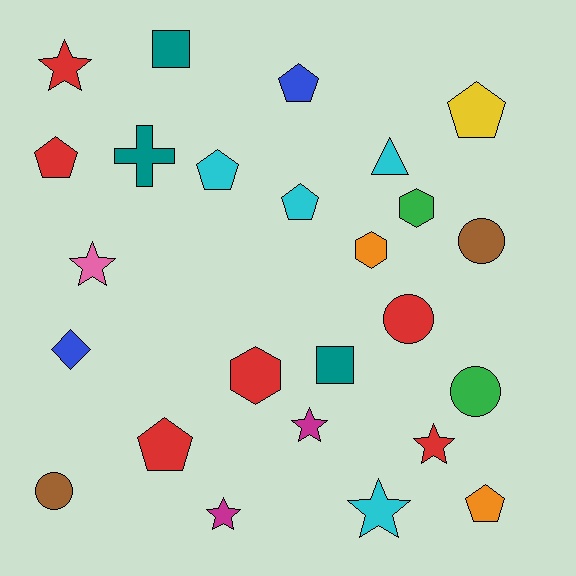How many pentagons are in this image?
There are 7 pentagons.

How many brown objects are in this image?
There are 2 brown objects.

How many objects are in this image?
There are 25 objects.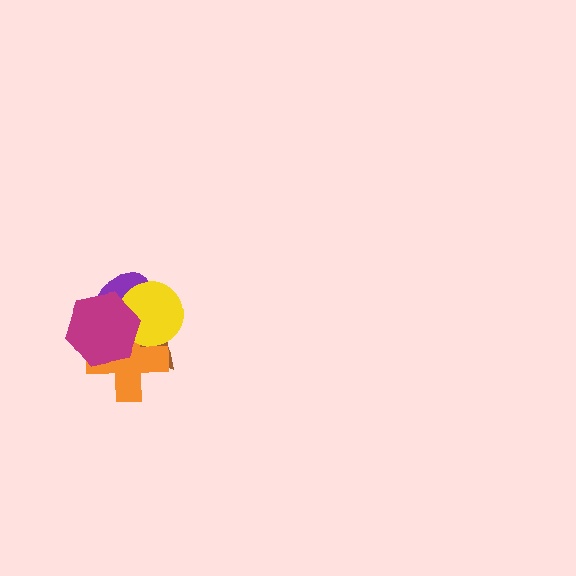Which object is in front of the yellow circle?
The magenta hexagon is in front of the yellow circle.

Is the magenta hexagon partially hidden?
No, no other shape covers it.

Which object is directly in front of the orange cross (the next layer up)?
The purple ellipse is directly in front of the orange cross.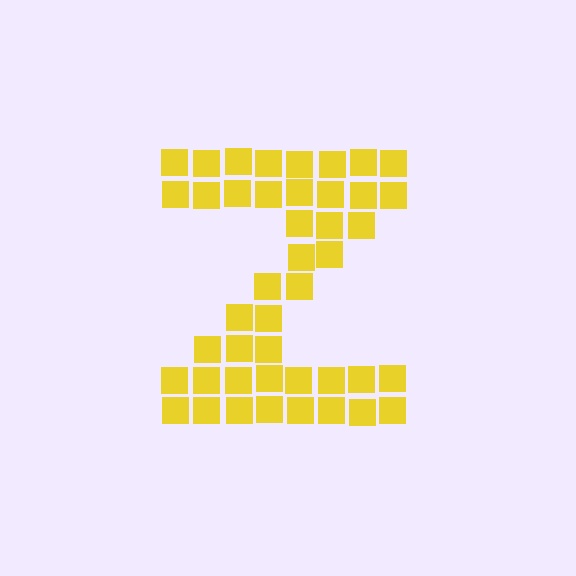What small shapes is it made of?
It is made of small squares.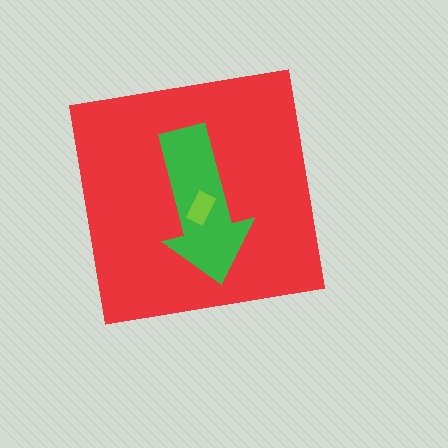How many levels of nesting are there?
3.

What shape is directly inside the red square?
The green arrow.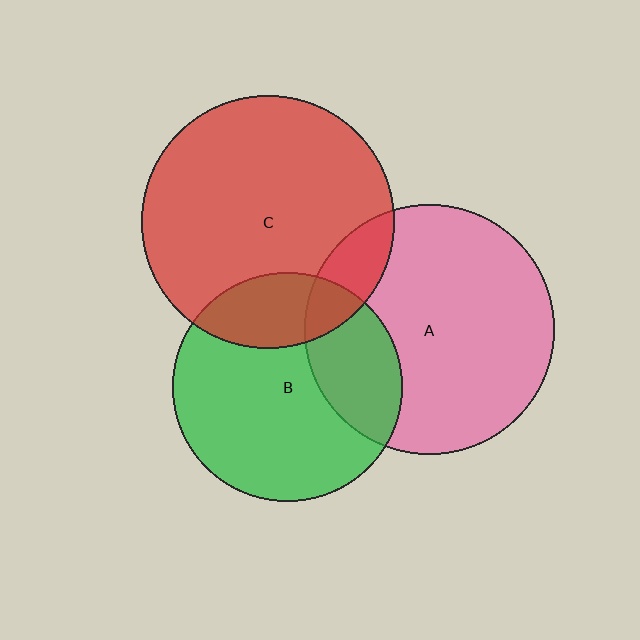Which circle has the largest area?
Circle C (red).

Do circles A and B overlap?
Yes.